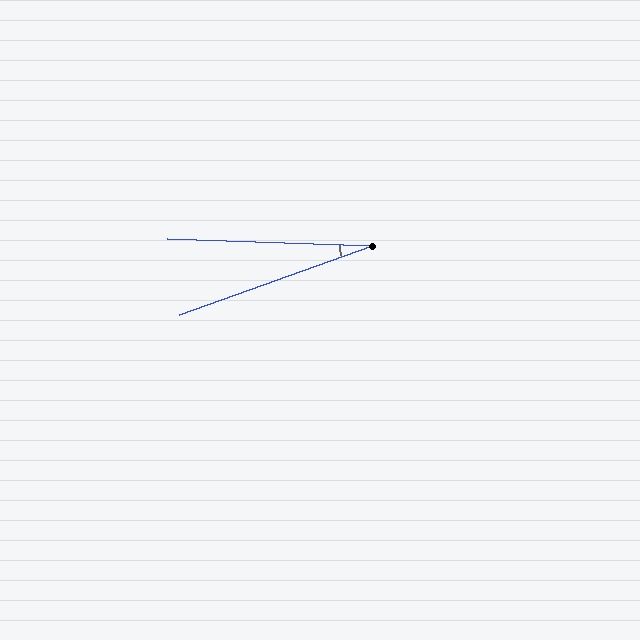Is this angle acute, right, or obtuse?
It is acute.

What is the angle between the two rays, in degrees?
Approximately 22 degrees.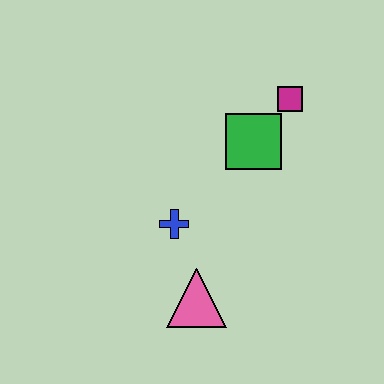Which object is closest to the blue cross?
The pink triangle is closest to the blue cross.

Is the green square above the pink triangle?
Yes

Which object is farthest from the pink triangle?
The magenta square is farthest from the pink triangle.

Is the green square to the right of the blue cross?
Yes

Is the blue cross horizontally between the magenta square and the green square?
No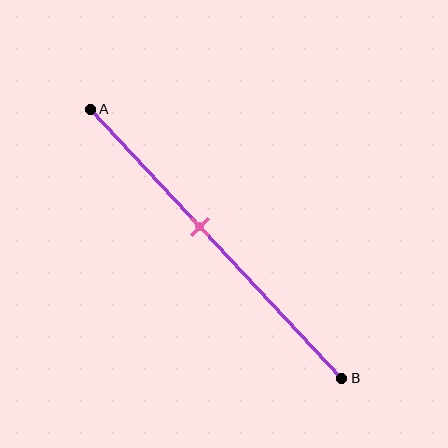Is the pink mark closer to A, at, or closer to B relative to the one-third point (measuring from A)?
The pink mark is closer to point B than the one-third point of segment AB.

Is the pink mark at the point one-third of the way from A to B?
No, the mark is at about 45% from A, not at the 33% one-third point.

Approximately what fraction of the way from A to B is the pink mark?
The pink mark is approximately 45% of the way from A to B.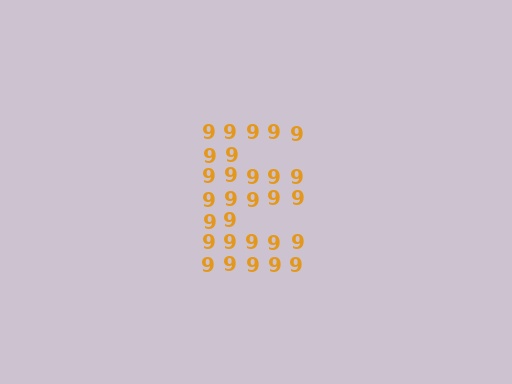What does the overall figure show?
The overall figure shows the letter E.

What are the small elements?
The small elements are digit 9's.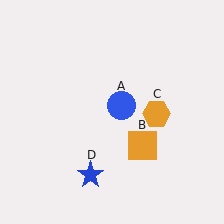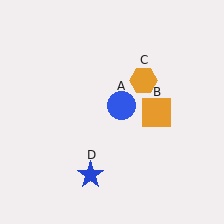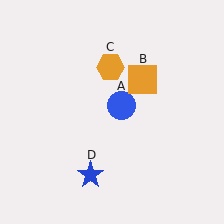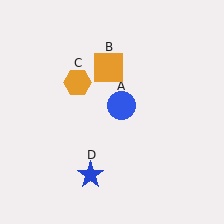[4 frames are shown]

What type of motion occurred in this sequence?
The orange square (object B), orange hexagon (object C) rotated counterclockwise around the center of the scene.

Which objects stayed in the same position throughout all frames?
Blue circle (object A) and blue star (object D) remained stationary.